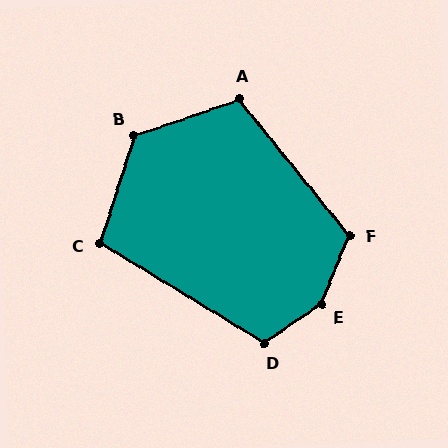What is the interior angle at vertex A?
Approximately 110 degrees (obtuse).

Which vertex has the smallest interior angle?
C, at approximately 103 degrees.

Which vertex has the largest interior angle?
E, at approximately 147 degrees.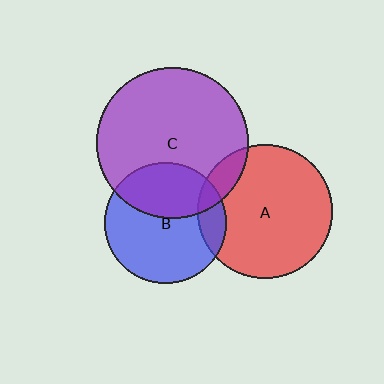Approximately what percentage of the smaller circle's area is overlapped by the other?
Approximately 15%.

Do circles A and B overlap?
Yes.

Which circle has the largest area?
Circle C (purple).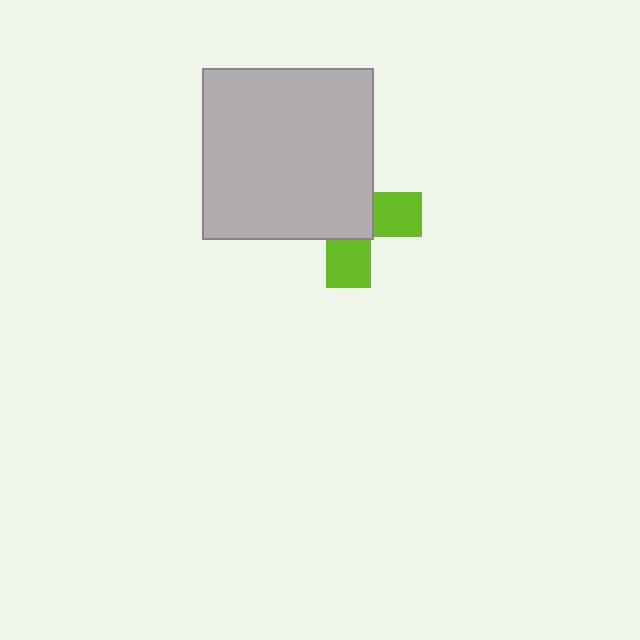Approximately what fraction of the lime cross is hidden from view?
Roughly 61% of the lime cross is hidden behind the light gray square.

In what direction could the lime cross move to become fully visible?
The lime cross could move toward the lower-right. That would shift it out from behind the light gray square entirely.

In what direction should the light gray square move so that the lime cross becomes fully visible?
The light gray square should move toward the upper-left. That is the shortest direction to clear the overlap and leave the lime cross fully visible.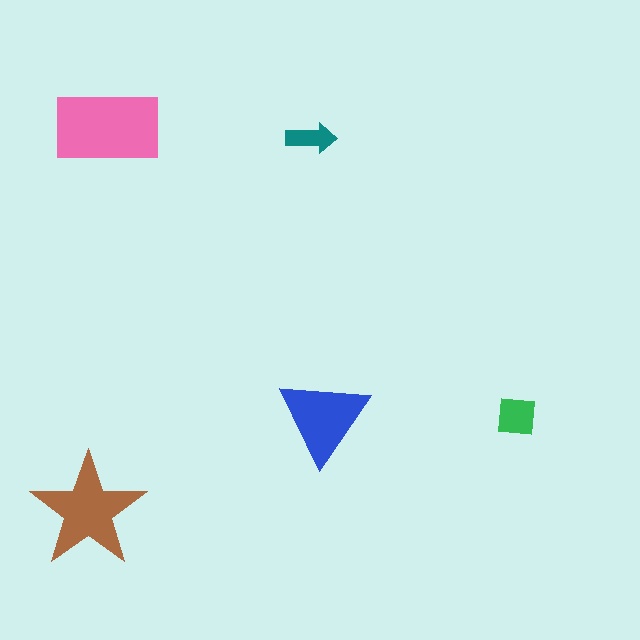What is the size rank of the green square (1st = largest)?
4th.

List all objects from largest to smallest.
The pink rectangle, the brown star, the blue triangle, the green square, the teal arrow.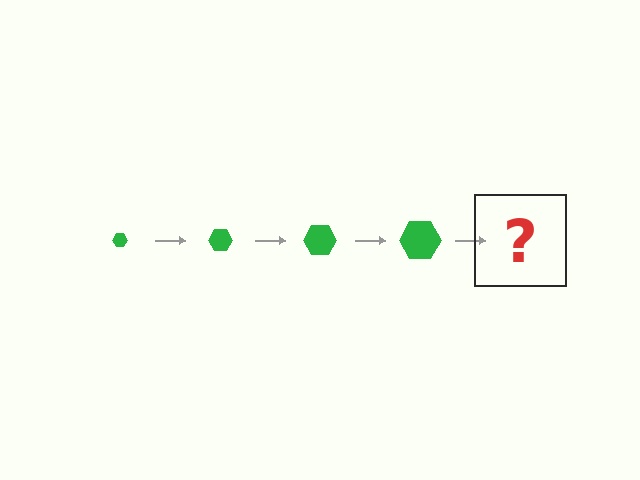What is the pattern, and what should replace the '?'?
The pattern is that the hexagon gets progressively larger each step. The '?' should be a green hexagon, larger than the previous one.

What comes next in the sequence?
The next element should be a green hexagon, larger than the previous one.